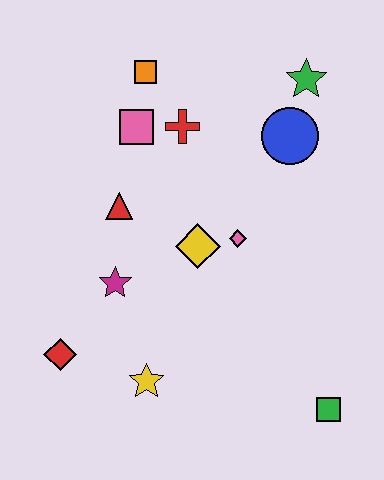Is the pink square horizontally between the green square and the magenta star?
Yes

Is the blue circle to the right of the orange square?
Yes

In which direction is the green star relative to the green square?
The green star is above the green square.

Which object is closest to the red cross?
The pink square is closest to the red cross.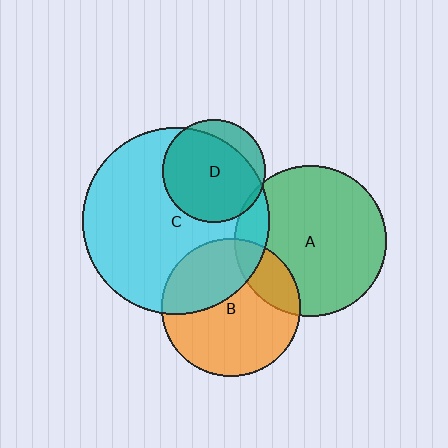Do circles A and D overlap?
Yes.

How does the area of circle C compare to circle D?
Approximately 3.3 times.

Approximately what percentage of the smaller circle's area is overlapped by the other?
Approximately 5%.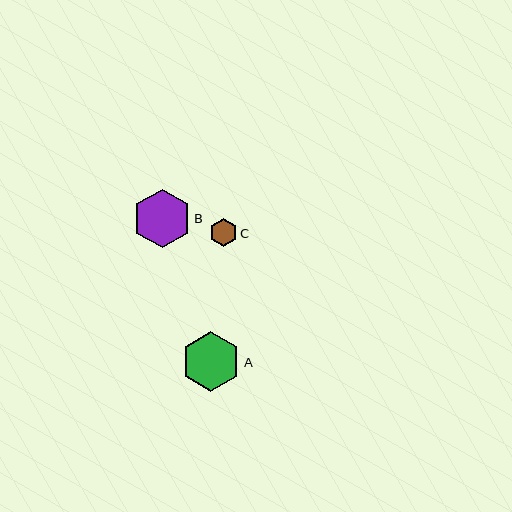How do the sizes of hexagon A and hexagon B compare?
Hexagon A and hexagon B are approximately the same size.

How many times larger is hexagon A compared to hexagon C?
Hexagon A is approximately 2.2 times the size of hexagon C.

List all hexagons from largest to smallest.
From largest to smallest: A, B, C.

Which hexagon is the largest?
Hexagon A is the largest with a size of approximately 60 pixels.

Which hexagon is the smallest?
Hexagon C is the smallest with a size of approximately 28 pixels.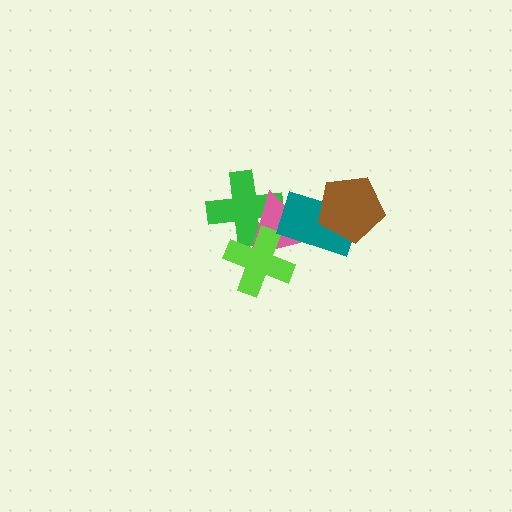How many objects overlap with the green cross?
2 objects overlap with the green cross.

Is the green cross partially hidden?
Yes, it is partially covered by another shape.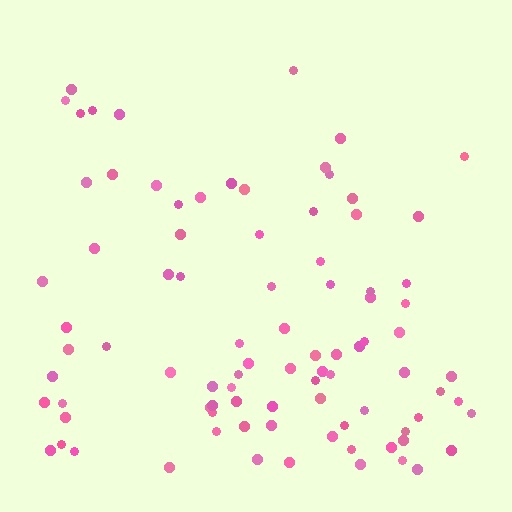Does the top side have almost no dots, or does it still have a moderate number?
Still a moderate number, just noticeably fewer than the bottom.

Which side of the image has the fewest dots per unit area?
The top.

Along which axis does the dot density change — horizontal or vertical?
Vertical.